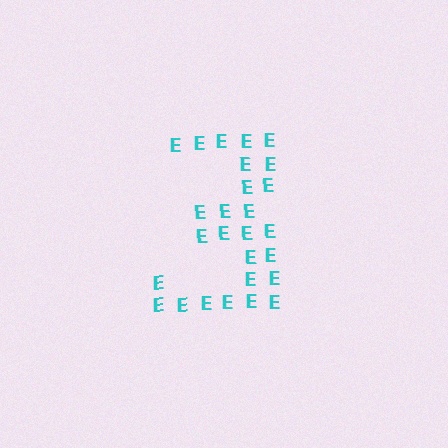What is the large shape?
The large shape is the digit 3.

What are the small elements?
The small elements are letter E's.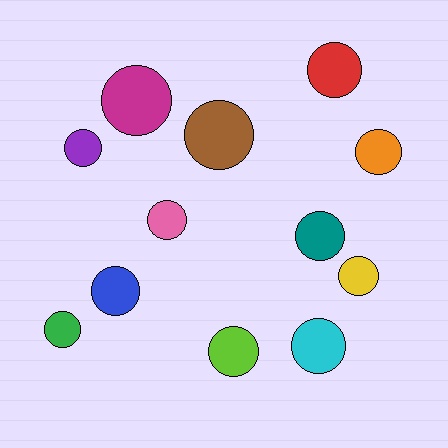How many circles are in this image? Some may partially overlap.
There are 12 circles.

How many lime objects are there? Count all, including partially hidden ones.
There is 1 lime object.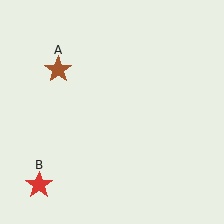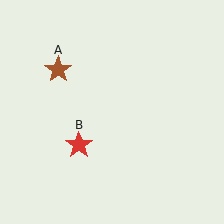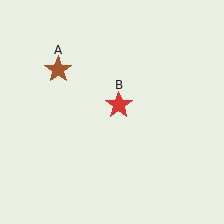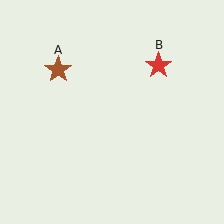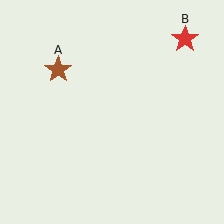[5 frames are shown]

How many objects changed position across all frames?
1 object changed position: red star (object B).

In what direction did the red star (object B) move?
The red star (object B) moved up and to the right.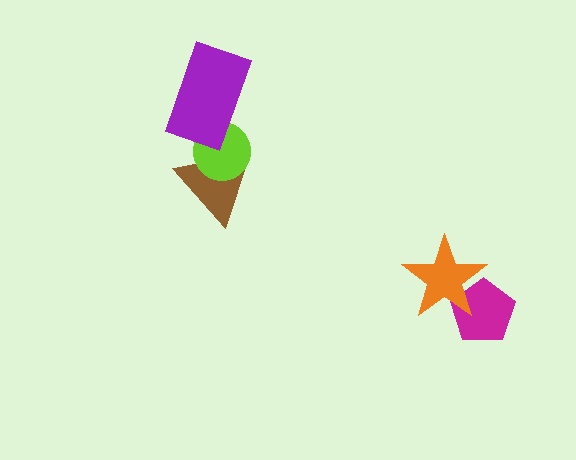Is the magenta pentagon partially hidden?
Yes, it is partially covered by another shape.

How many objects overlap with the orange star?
1 object overlaps with the orange star.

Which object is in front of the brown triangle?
The lime circle is in front of the brown triangle.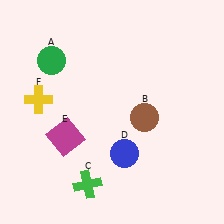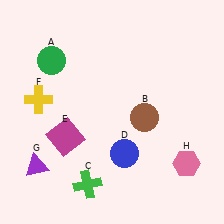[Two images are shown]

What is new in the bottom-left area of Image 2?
A purple triangle (G) was added in the bottom-left area of Image 2.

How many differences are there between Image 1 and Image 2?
There are 2 differences between the two images.